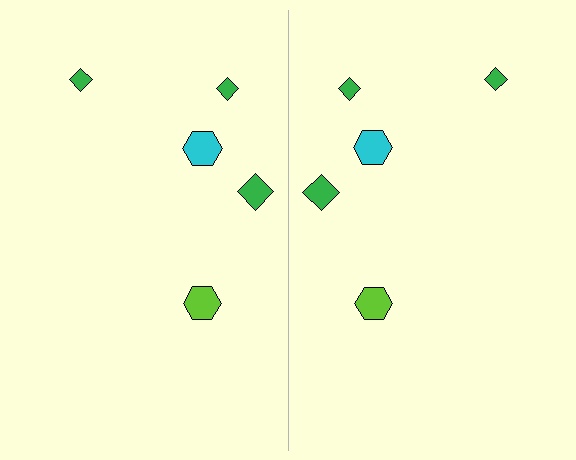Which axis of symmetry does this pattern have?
The pattern has a vertical axis of symmetry running through the center of the image.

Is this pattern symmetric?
Yes, this pattern has bilateral (reflection) symmetry.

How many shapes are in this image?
There are 10 shapes in this image.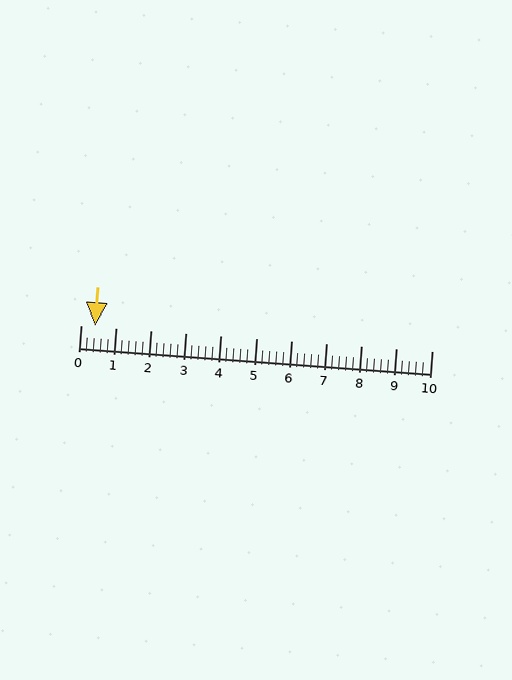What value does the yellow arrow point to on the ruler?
The yellow arrow points to approximately 0.4.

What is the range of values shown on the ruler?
The ruler shows values from 0 to 10.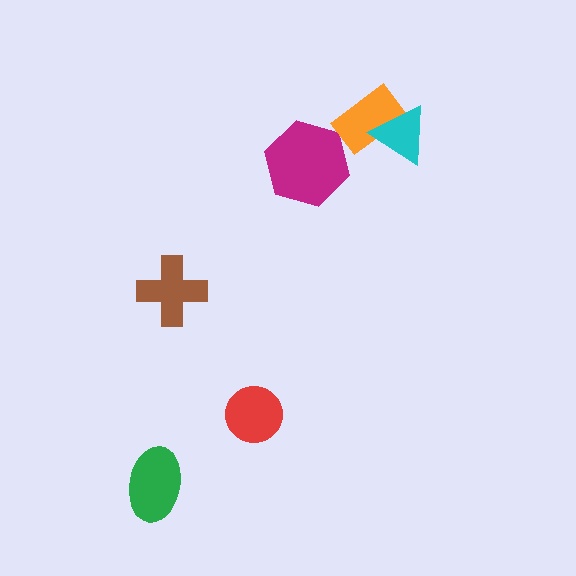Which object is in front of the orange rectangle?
The cyan triangle is in front of the orange rectangle.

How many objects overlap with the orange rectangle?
1 object overlaps with the orange rectangle.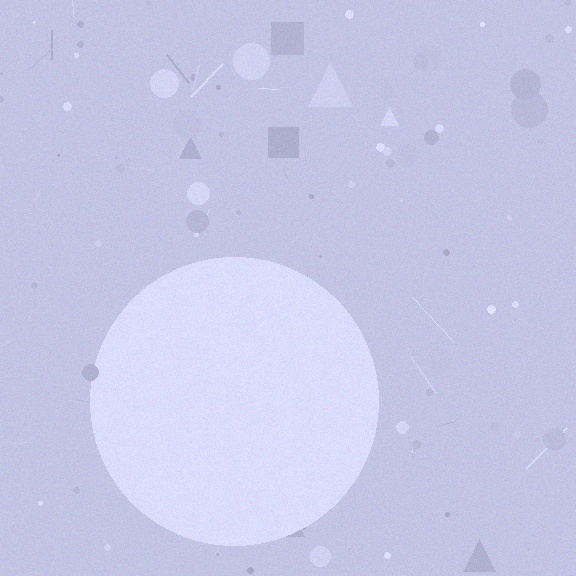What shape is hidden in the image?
A circle is hidden in the image.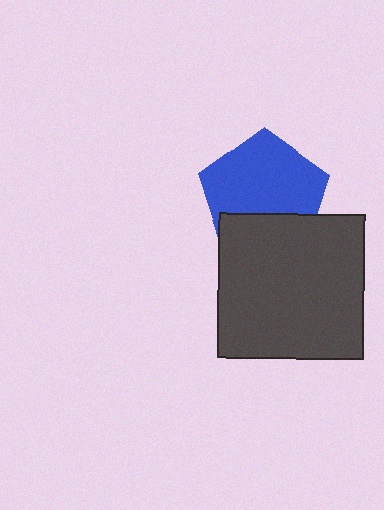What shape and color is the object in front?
The object in front is a dark gray square.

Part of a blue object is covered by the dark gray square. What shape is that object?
It is a pentagon.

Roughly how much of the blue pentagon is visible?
Most of it is visible (roughly 68%).